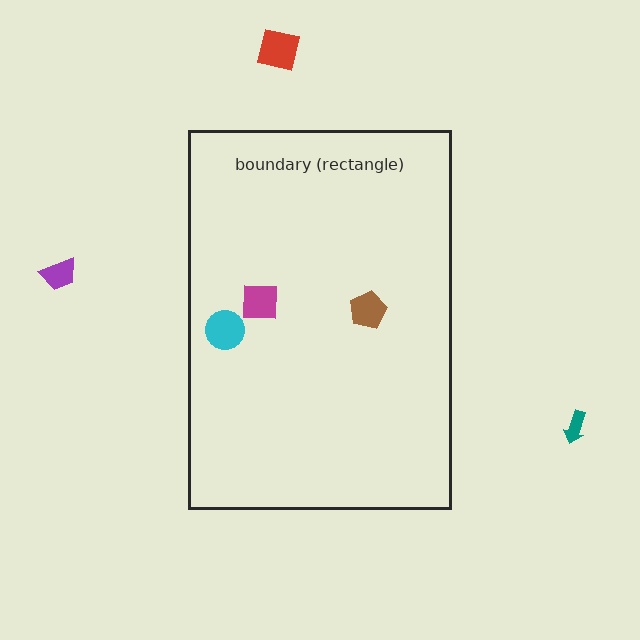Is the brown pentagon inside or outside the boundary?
Inside.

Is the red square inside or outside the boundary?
Outside.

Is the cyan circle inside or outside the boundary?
Inside.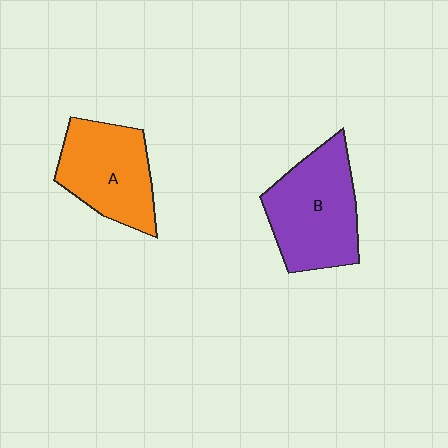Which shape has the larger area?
Shape B (purple).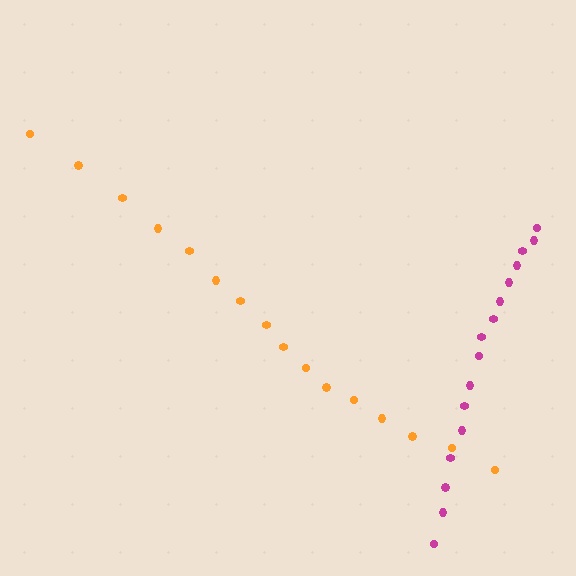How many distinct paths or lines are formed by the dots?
There are 2 distinct paths.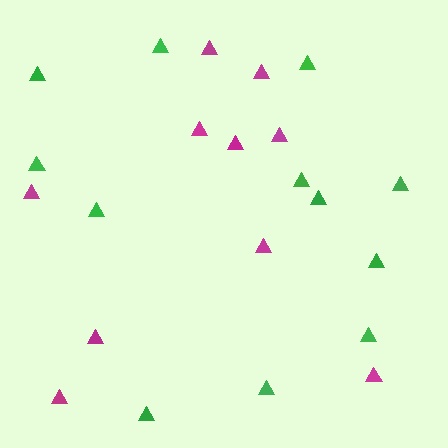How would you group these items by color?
There are 2 groups: one group of green triangles (12) and one group of magenta triangles (10).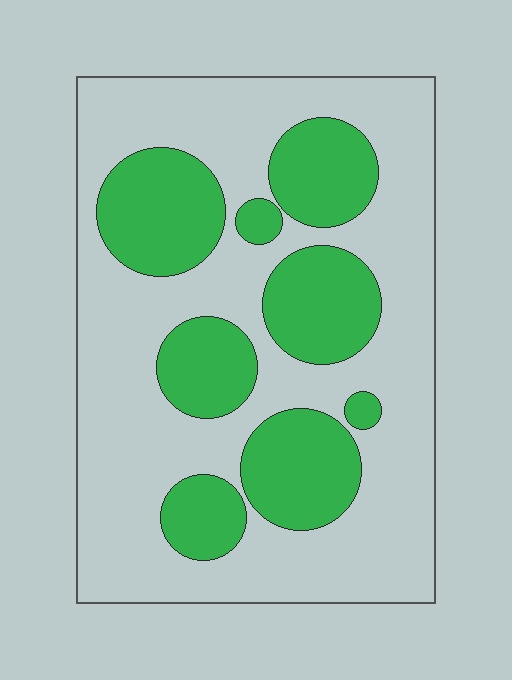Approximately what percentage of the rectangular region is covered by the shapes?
Approximately 35%.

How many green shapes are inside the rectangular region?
8.